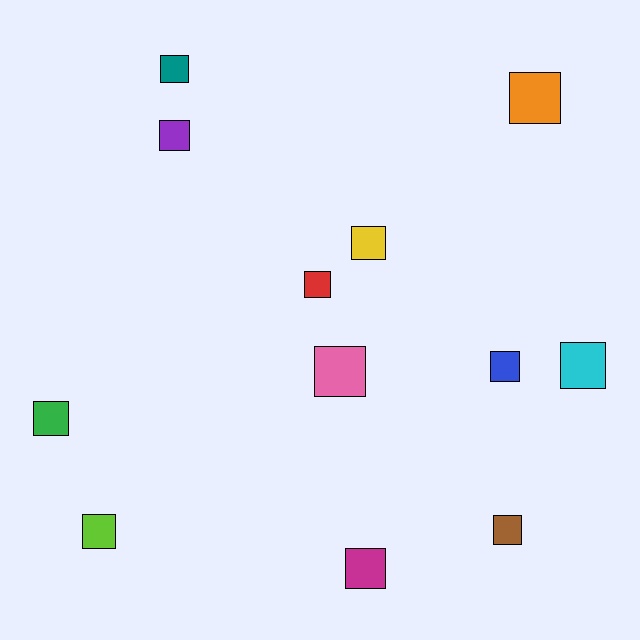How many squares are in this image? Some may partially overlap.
There are 12 squares.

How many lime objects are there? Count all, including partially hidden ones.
There is 1 lime object.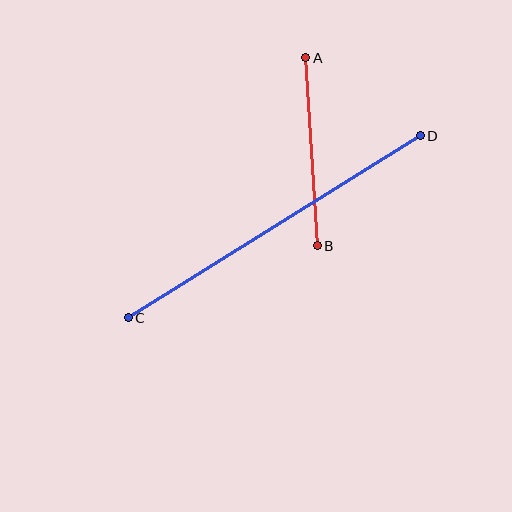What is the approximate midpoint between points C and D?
The midpoint is at approximately (274, 227) pixels.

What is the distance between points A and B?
The distance is approximately 188 pixels.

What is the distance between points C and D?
The distance is approximately 344 pixels.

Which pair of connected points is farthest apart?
Points C and D are farthest apart.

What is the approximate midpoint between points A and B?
The midpoint is at approximately (312, 152) pixels.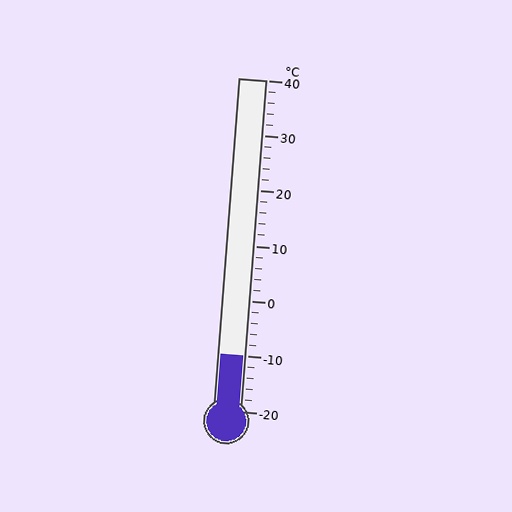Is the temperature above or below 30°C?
The temperature is below 30°C.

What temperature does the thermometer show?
The thermometer shows approximately -10°C.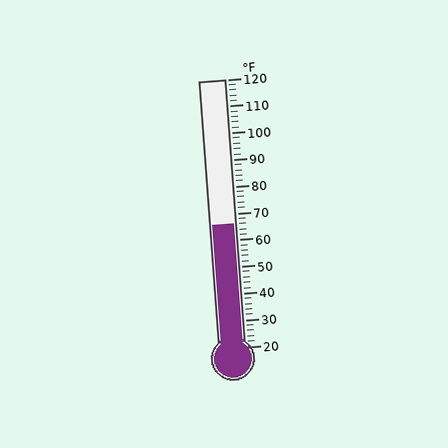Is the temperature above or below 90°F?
The temperature is below 90°F.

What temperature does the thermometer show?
The thermometer shows approximately 66°F.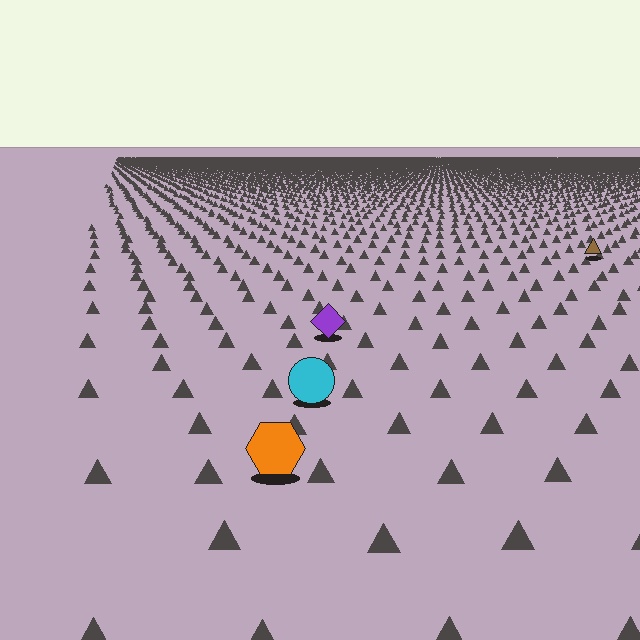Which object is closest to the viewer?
The orange hexagon is closest. The texture marks near it are larger and more spread out.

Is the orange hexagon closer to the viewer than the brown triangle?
Yes. The orange hexagon is closer — you can tell from the texture gradient: the ground texture is coarser near it.